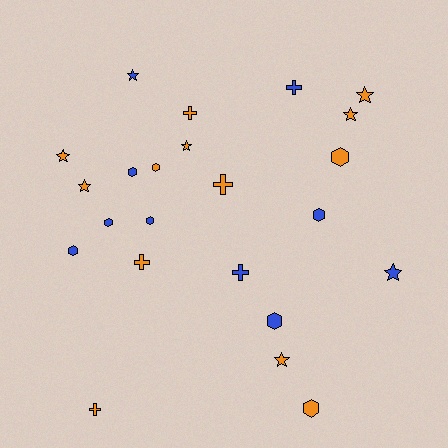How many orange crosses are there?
There are 4 orange crosses.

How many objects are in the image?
There are 23 objects.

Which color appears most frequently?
Orange, with 13 objects.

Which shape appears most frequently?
Hexagon, with 9 objects.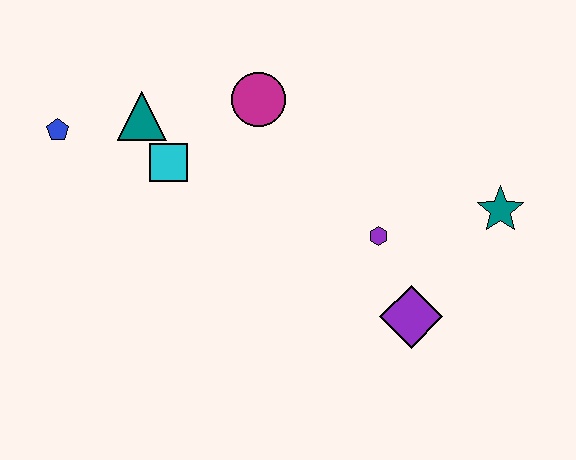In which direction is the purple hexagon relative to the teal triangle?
The purple hexagon is to the right of the teal triangle.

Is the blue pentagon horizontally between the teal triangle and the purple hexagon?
No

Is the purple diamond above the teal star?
No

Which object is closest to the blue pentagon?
The teal triangle is closest to the blue pentagon.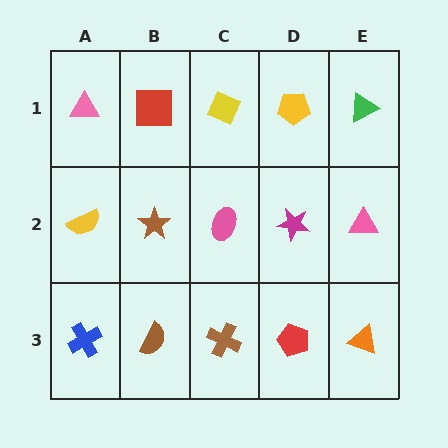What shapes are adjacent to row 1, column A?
A yellow semicircle (row 2, column A), a red square (row 1, column B).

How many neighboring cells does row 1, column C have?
3.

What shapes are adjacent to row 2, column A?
A pink triangle (row 1, column A), a blue cross (row 3, column A), a brown star (row 2, column B).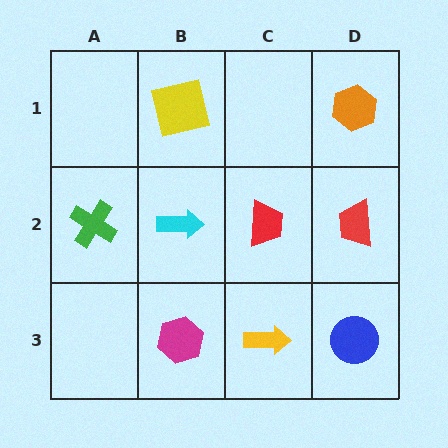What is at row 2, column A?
A green cross.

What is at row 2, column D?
A red trapezoid.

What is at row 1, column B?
A yellow square.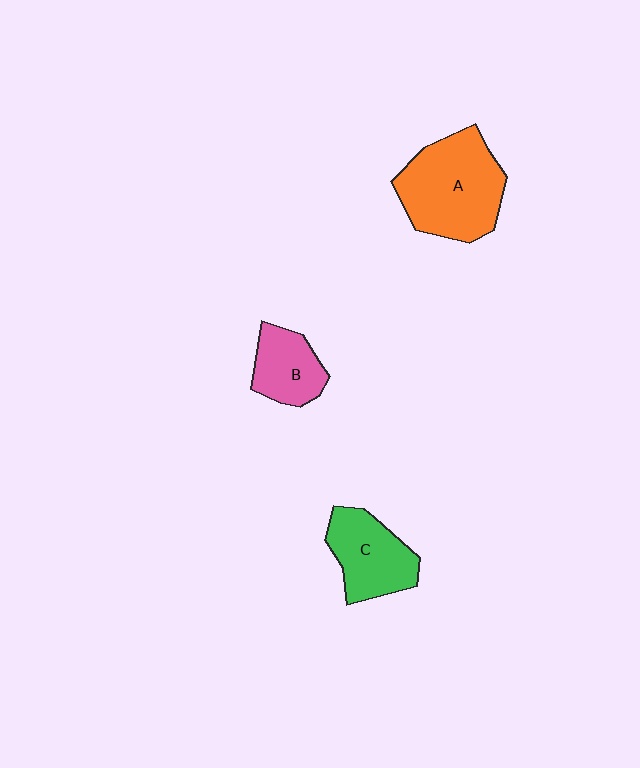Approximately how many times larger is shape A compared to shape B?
Approximately 2.0 times.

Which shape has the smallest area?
Shape B (pink).